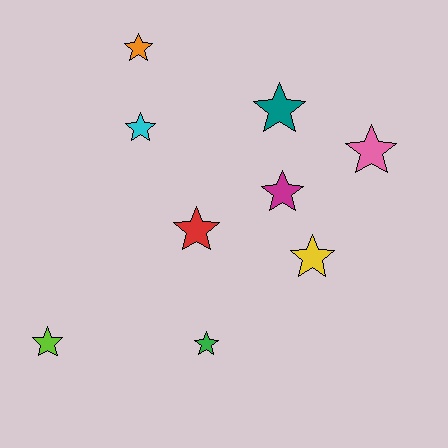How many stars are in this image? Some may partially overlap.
There are 9 stars.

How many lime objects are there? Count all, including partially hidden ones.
There is 1 lime object.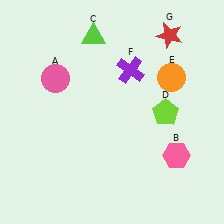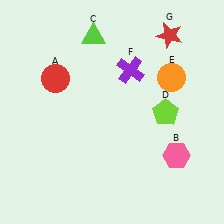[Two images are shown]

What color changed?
The circle (A) changed from pink in Image 1 to red in Image 2.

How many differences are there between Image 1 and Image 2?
There is 1 difference between the two images.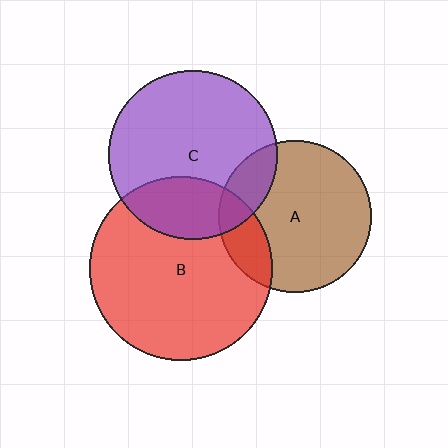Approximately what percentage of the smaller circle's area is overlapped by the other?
Approximately 20%.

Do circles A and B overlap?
Yes.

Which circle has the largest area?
Circle B (red).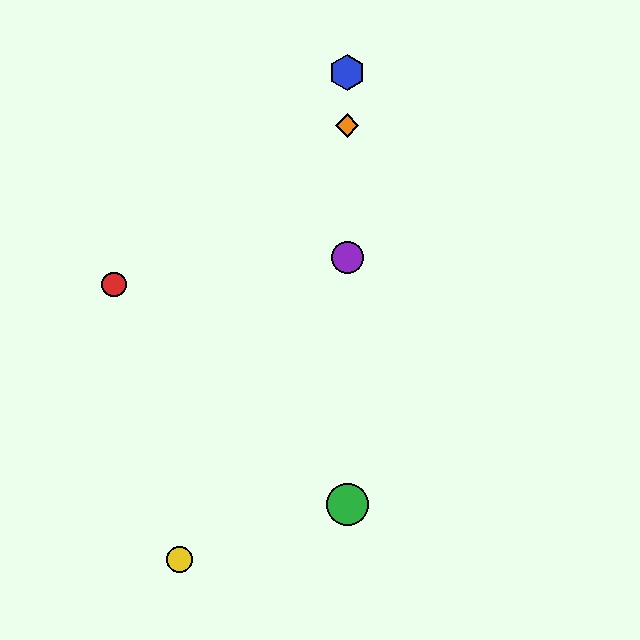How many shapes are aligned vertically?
4 shapes (the blue hexagon, the green circle, the purple circle, the orange diamond) are aligned vertically.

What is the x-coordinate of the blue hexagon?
The blue hexagon is at x≈347.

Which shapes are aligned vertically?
The blue hexagon, the green circle, the purple circle, the orange diamond are aligned vertically.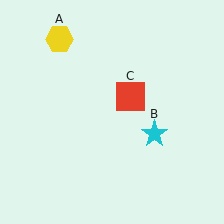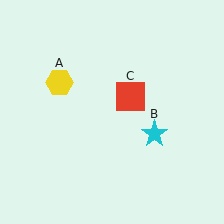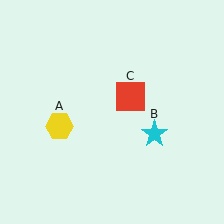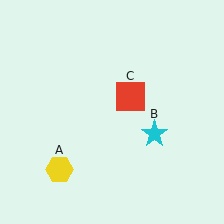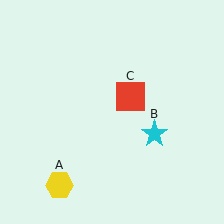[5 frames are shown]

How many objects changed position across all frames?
1 object changed position: yellow hexagon (object A).